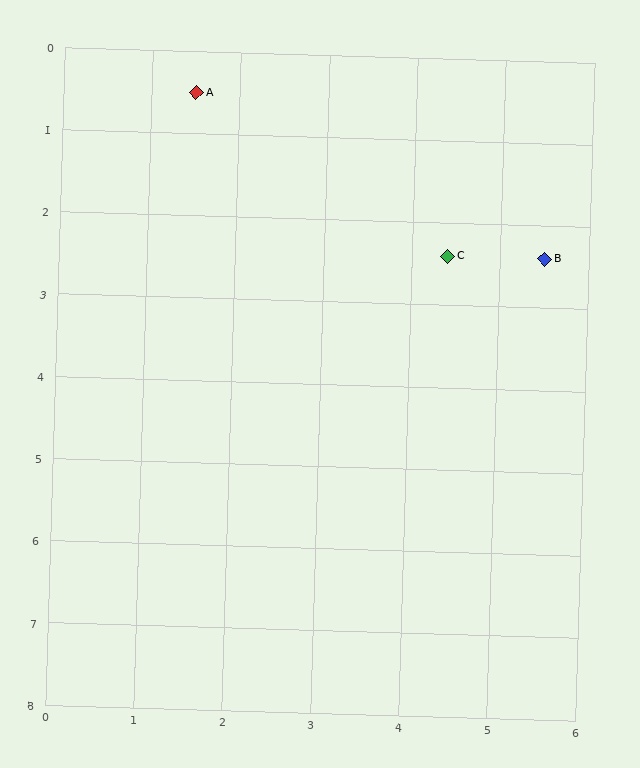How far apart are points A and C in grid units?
Points A and C are about 3.5 grid units apart.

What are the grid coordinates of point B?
Point B is at approximately (5.5, 2.4).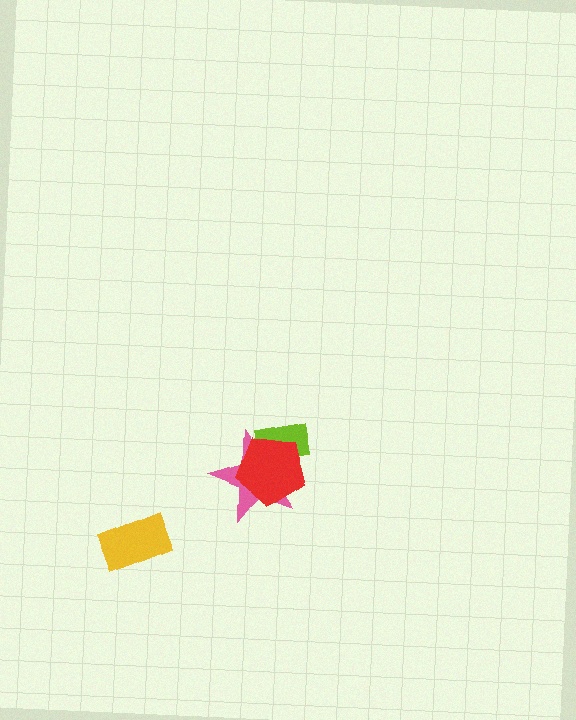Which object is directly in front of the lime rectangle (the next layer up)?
The pink star is directly in front of the lime rectangle.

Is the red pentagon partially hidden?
No, no other shape covers it.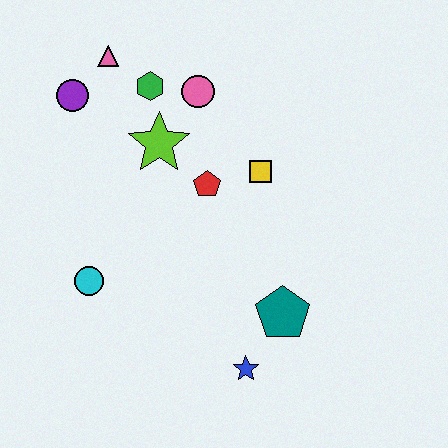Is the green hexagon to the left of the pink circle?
Yes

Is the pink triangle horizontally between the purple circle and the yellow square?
Yes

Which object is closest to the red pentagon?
The yellow square is closest to the red pentagon.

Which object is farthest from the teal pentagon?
The pink triangle is farthest from the teal pentagon.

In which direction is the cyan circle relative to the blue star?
The cyan circle is to the left of the blue star.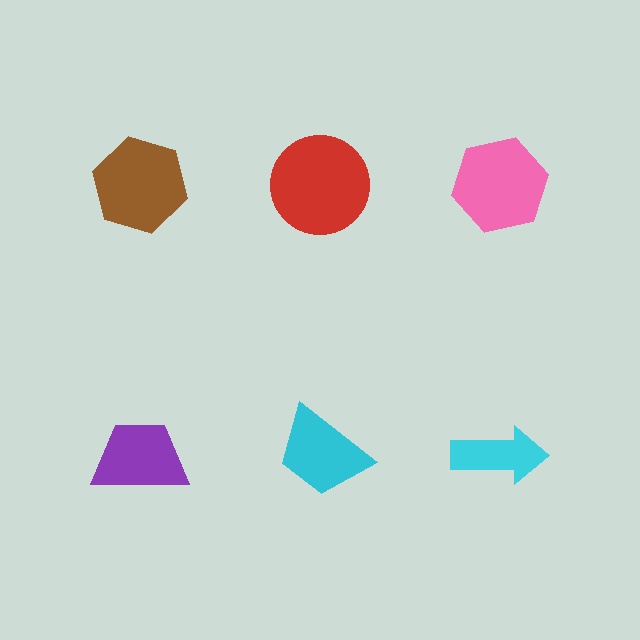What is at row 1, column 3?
A pink hexagon.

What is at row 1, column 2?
A red circle.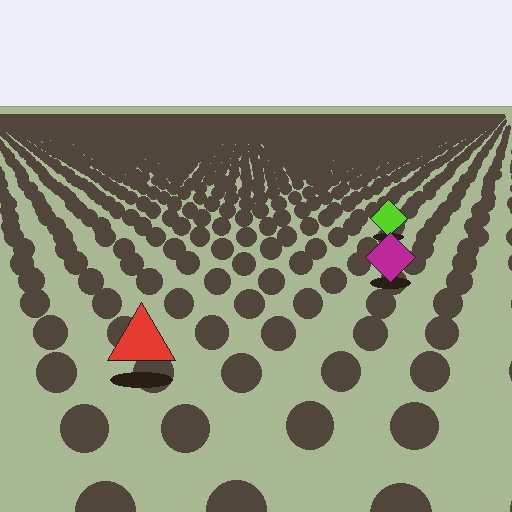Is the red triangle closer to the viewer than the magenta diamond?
Yes. The red triangle is closer — you can tell from the texture gradient: the ground texture is coarser near it.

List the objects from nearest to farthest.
From nearest to farthest: the red triangle, the magenta diamond, the lime diamond.